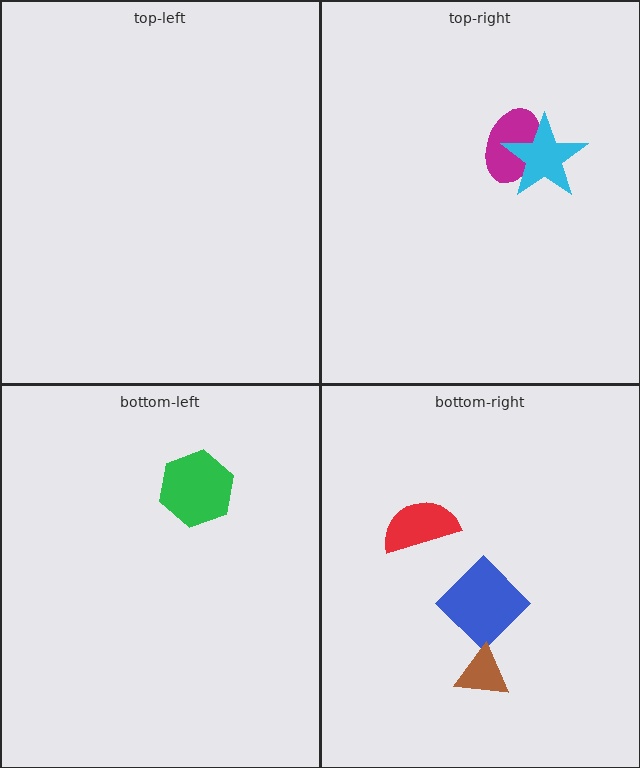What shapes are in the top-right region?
The magenta ellipse, the cyan star.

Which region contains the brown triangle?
The bottom-right region.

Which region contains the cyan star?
The top-right region.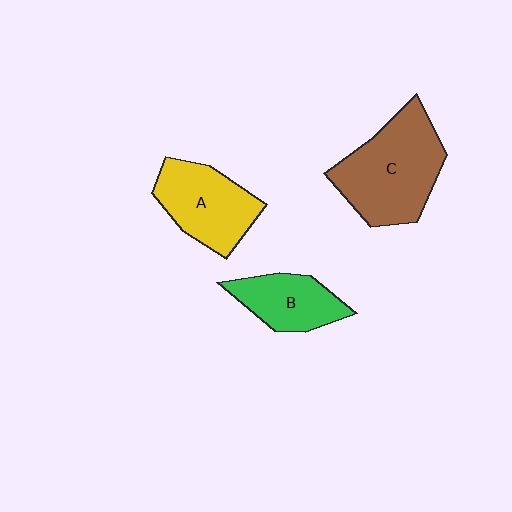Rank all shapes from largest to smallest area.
From largest to smallest: C (brown), A (yellow), B (green).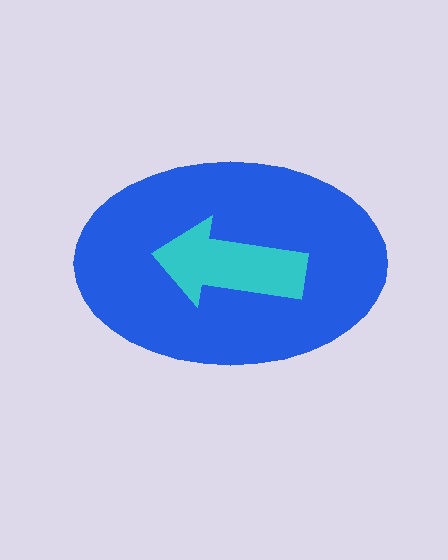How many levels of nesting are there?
2.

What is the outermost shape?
The blue ellipse.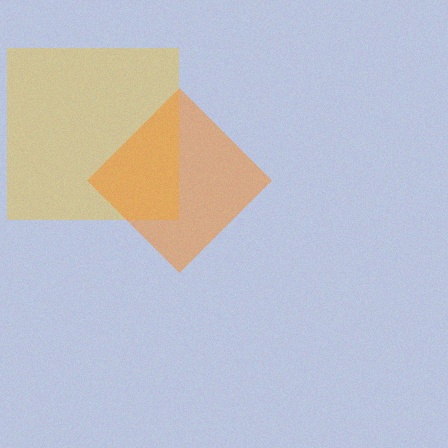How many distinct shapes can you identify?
There are 2 distinct shapes: a yellow square, an orange diamond.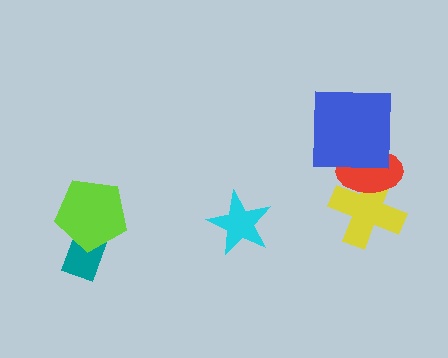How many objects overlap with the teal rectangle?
1 object overlaps with the teal rectangle.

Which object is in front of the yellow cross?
The red ellipse is in front of the yellow cross.